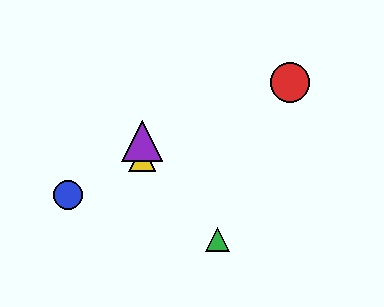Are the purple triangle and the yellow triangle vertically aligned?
Yes, both are at x≈142.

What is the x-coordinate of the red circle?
The red circle is at x≈290.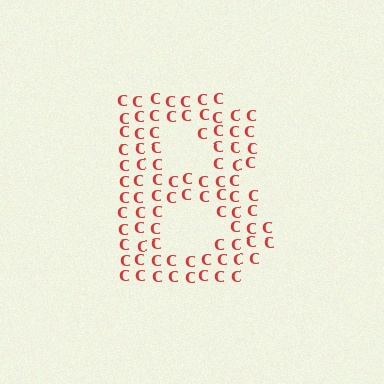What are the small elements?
The small elements are letter C's.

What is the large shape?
The large shape is the letter B.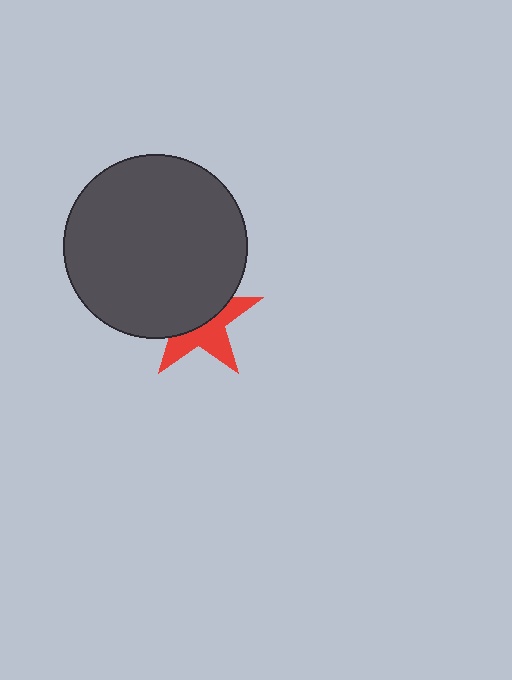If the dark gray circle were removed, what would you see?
You would see the complete red star.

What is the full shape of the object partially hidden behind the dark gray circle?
The partially hidden object is a red star.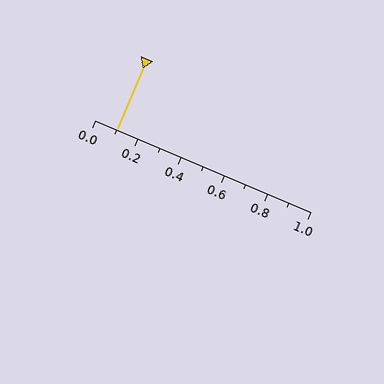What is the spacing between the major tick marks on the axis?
The major ticks are spaced 0.2 apart.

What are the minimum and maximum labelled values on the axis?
The axis runs from 0.0 to 1.0.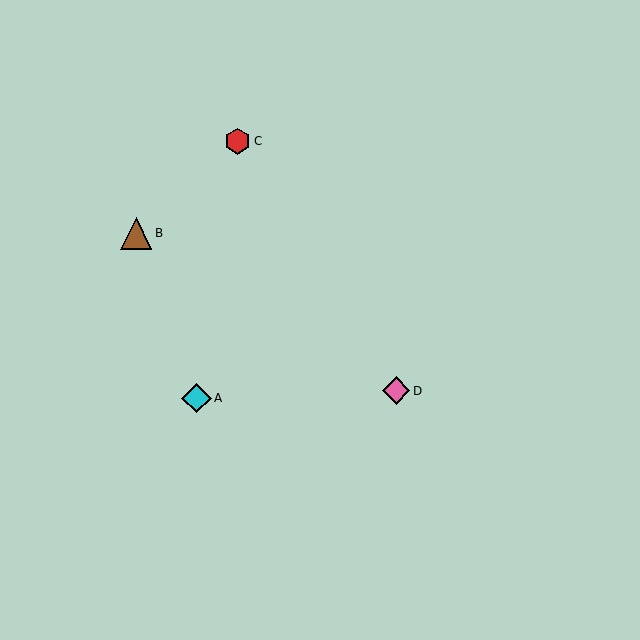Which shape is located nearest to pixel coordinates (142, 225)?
The brown triangle (labeled B) at (136, 233) is nearest to that location.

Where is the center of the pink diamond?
The center of the pink diamond is at (396, 391).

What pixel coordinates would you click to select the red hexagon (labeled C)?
Click at (238, 141) to select the red hexagon C.